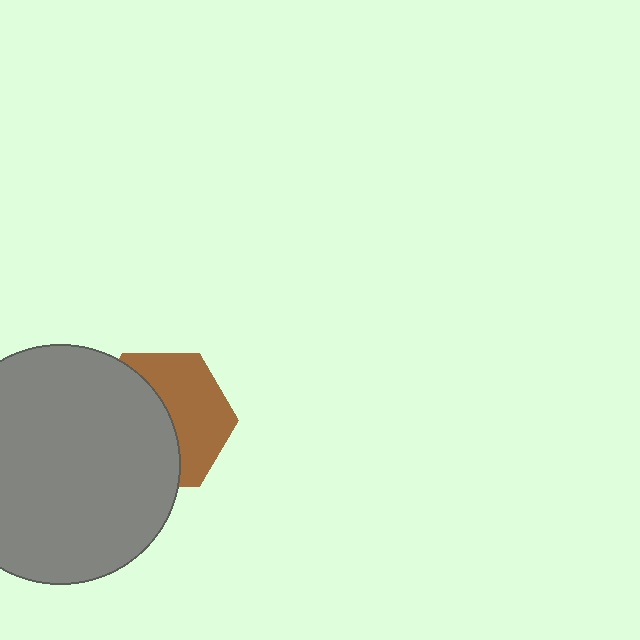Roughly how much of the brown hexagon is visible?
About half of it is visible (roughly 47%).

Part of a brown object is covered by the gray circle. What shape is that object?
It is a hexagon.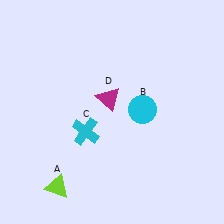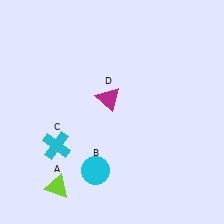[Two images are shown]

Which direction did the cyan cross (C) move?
The cyan cross (C) moved left.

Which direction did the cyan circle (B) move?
The cyan circle (B) moved down.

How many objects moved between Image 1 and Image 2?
2 objects moved between the two images.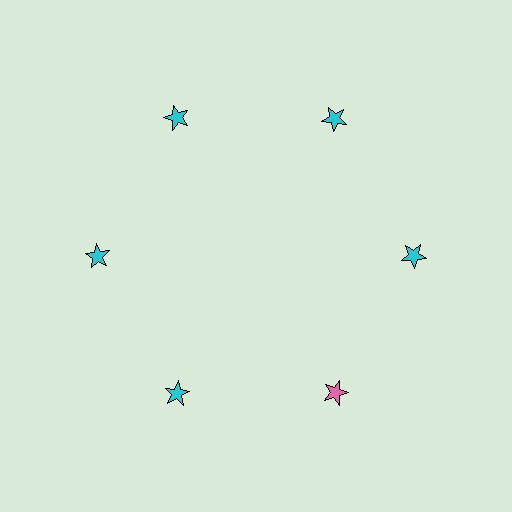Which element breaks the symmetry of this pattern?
The pink star at roughly the 5 o'clock position breaks the symmetry. All other shapes are cyan stars.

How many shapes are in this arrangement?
There are 6 shapes arranged in a ring pattern.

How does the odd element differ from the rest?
It has a different color: pink instead of cyan.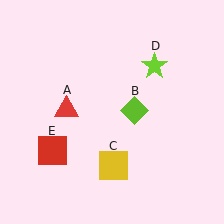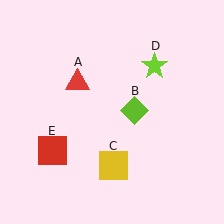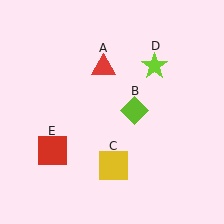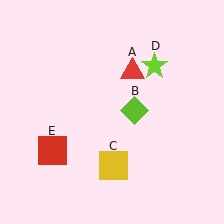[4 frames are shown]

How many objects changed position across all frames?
1 object changed position: red triangle (object A).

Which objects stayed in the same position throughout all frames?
Lime diamond (object B) and yellow square (object C) and lime star (object D) and red square (object E) remained stationary.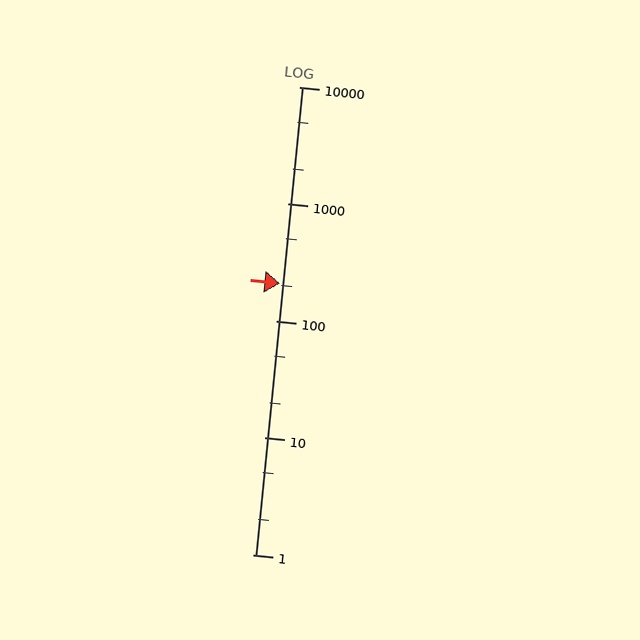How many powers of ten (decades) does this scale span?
The scale spans 4 decades, from 1 to 10000.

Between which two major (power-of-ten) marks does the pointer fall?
The pointer is between 100 and 1000.